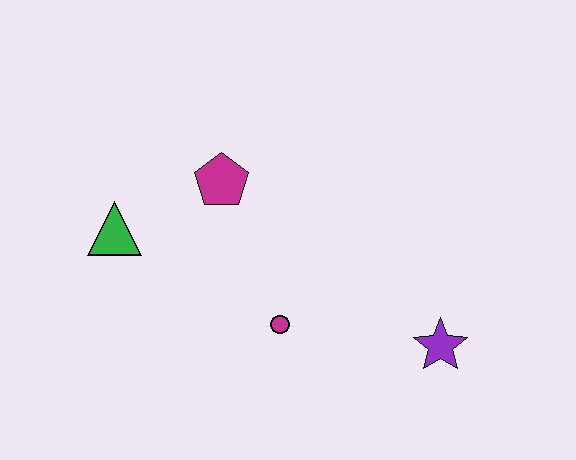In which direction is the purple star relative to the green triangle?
The purple star is to the right of the green triangle.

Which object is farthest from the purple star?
The green triangle is farthest from the purple star.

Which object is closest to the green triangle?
The magenta pentagon is closest to the green triangle.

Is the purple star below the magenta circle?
Yes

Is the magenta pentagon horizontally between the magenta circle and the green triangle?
Yes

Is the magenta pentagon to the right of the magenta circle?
No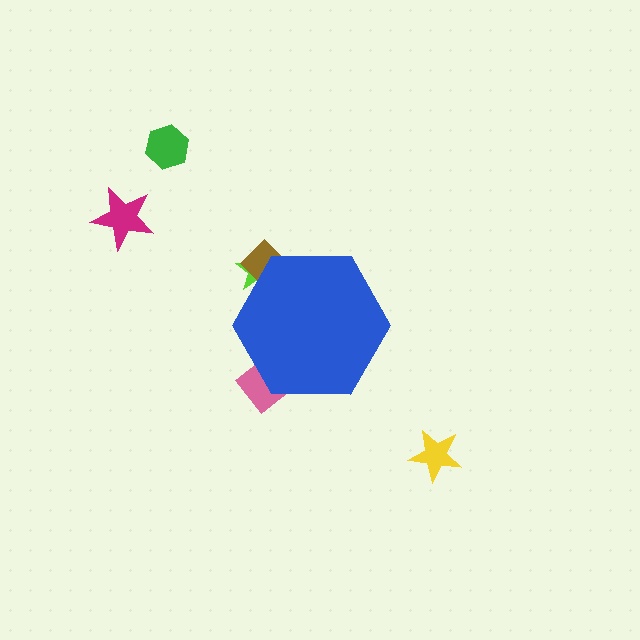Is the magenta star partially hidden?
No, the magenta star is fully visible.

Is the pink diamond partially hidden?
Yes, the pink diamond is partially hidden behind the blue hexagon.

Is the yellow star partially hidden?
No, the yellow star is fully visible.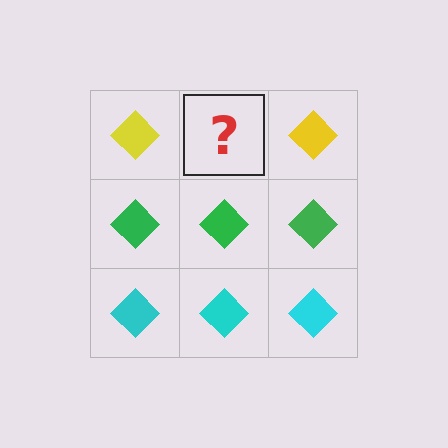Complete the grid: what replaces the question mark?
The question mark should be replaced with a yellow diamond.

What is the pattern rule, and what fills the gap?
The rule is that each row has a consistent color. The gap should be filled with a yellow diamond.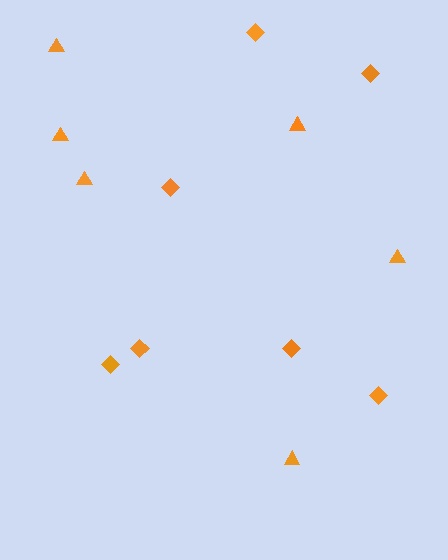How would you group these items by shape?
There are 2 groups: one group of triangles (6) and one group of diamonds (7).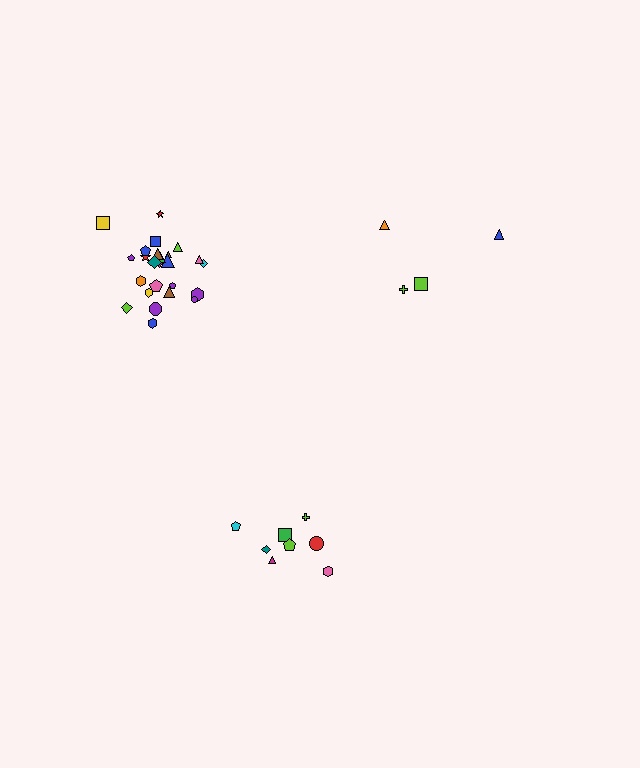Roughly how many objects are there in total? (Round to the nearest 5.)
Roughly 35 objects in total.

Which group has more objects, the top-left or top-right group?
The top-left group.